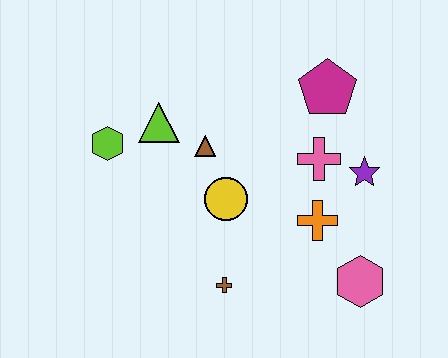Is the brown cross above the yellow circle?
No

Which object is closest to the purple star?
The pink cross is closest to the purple star.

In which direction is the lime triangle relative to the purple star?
The lime triangle is to the left of the purple star.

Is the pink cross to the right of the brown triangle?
Yes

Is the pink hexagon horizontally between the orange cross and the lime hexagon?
No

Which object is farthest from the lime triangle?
The pink hexagon is farthest from the lime triangle.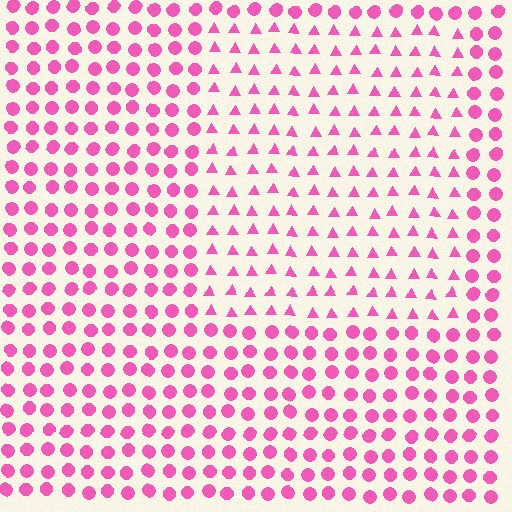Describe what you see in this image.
The image is filled with small pink elements arranged in a uniform grid. A rectangle-shaped region contains triangles, while the surrounding area contains circles. The boundary is defined purely by the change in element shape.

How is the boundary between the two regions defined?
The boundary is defined by a change in element shape: triangles inside vs. circles outside. All elements share the same color and spacing.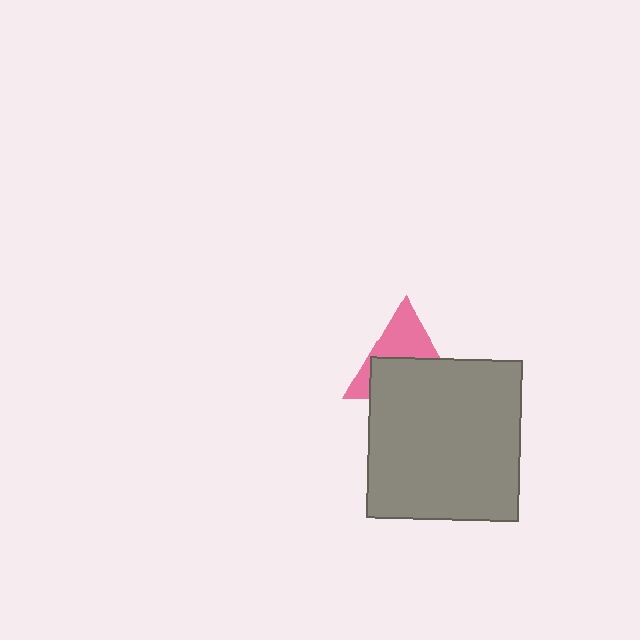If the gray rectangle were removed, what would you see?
You would see the complete pink triangle.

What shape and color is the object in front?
The object in front is a gray rectangle.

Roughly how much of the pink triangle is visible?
About half of it is visible (roughly 46%).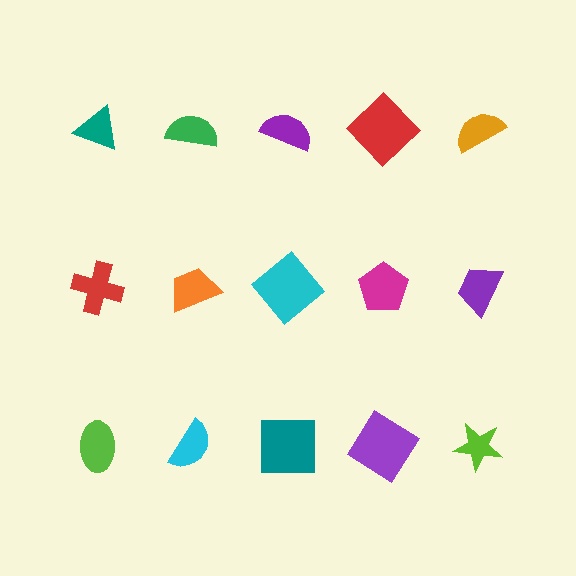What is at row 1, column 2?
A green semicircle.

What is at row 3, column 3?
A teal square.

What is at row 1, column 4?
A red diamond.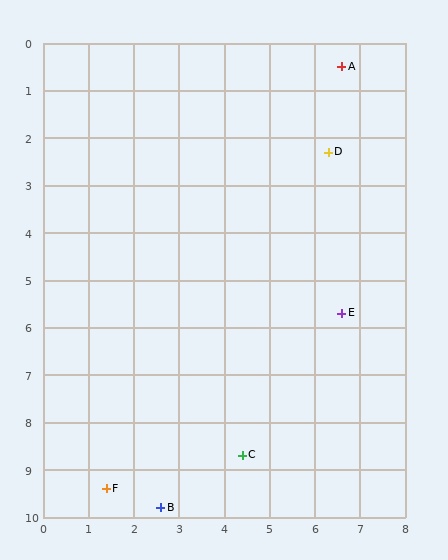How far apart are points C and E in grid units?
Points C and E are about 3.7 grid units apart.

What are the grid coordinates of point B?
Point B is at approximately (2.6, 9.8).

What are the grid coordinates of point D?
Point D is at approximately (6.3, 2.3).